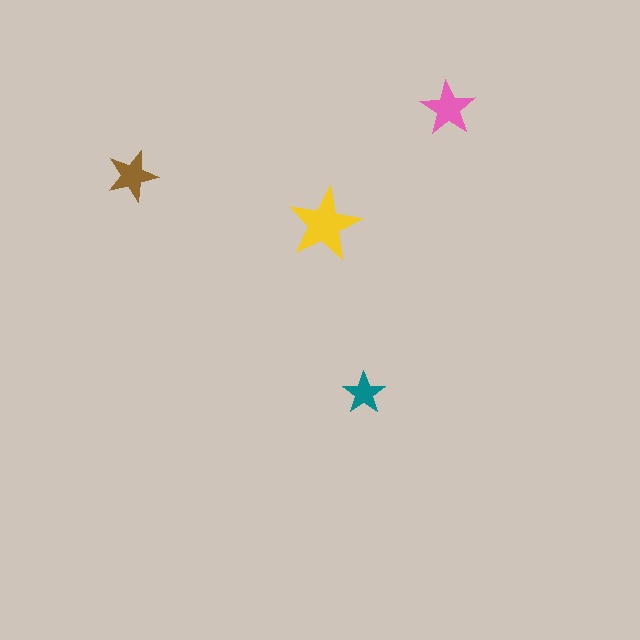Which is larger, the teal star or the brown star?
The brown one.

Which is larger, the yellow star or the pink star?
The yellow one.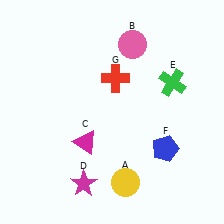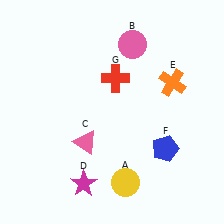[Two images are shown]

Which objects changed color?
C changed from magenta to pink. E changed from green to orange.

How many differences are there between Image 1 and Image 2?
There are 2 differences between the two images.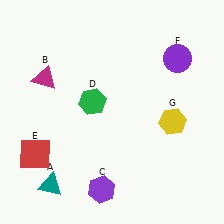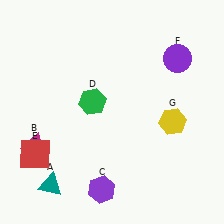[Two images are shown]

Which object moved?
The magenta triangle (B) moved down.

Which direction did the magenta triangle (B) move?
The magenta triangle (B) moved down.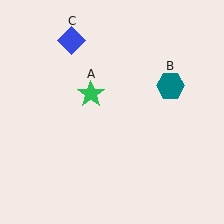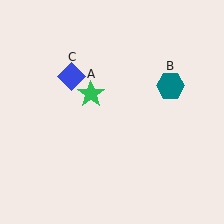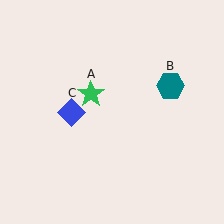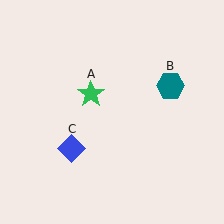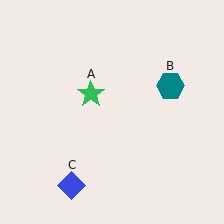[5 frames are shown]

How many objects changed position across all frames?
1 object changed position: blue diamond (object C).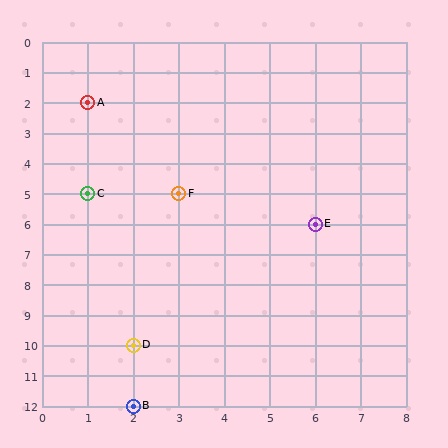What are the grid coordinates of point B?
Point B is at grid coordinates (2, 12).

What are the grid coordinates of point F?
Point F is at grid coordinates (3, 5).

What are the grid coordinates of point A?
Point A is at grid coordinates (1, 2).